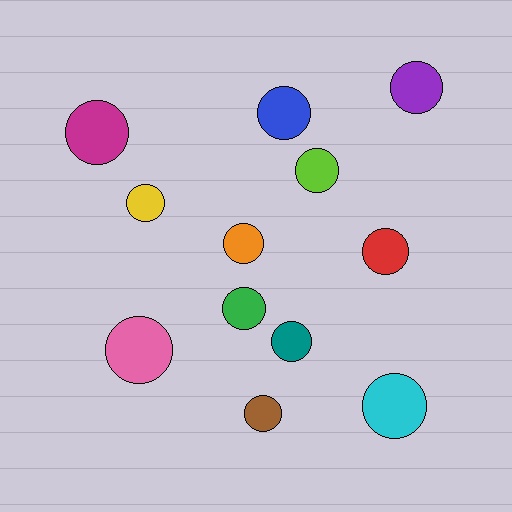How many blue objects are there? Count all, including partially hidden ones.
There is 1 blue object.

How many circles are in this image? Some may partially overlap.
There are 12 circles.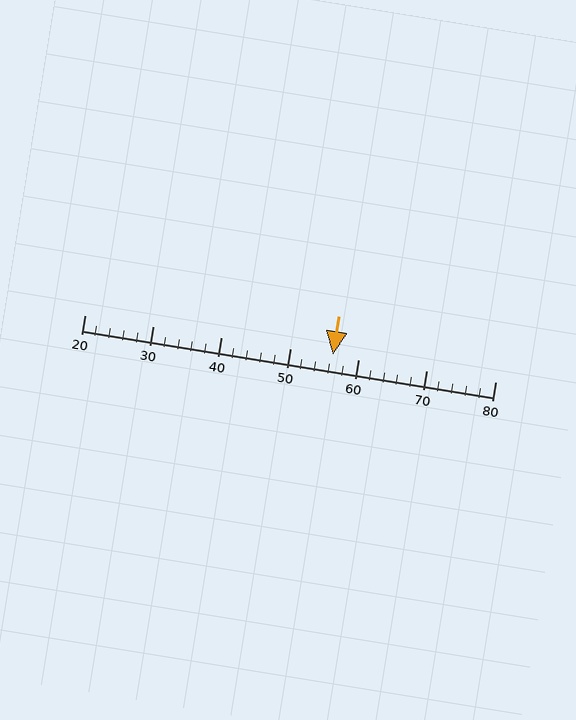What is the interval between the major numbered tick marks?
The major tick marks are spaced 10 units apart.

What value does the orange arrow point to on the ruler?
The orange arrow points to approximately 56.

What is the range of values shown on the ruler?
The ruler shows values from 20 to 80.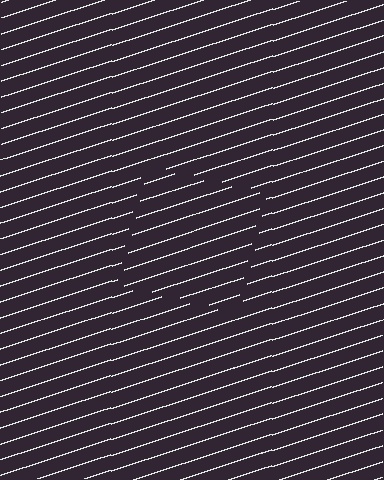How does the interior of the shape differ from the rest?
The interior of the shape contains the same grating, shifted by half a period — the contour is defined by the phase discontinuity where line-ends from the inner and outer gratings abut.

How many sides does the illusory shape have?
4 sides — the line-ends trace a square.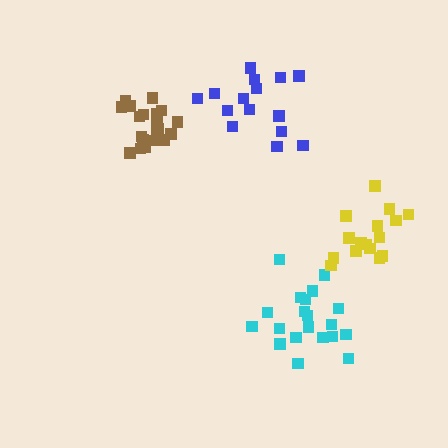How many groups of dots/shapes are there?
There are 4 groups.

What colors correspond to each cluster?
The clusters are colored: cyan, blue, brown, yellow.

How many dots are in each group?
Group 1: 20 dots, Group 2: 15 dots, Group 3: 20 dots, Group 4: 16 dots (71 total).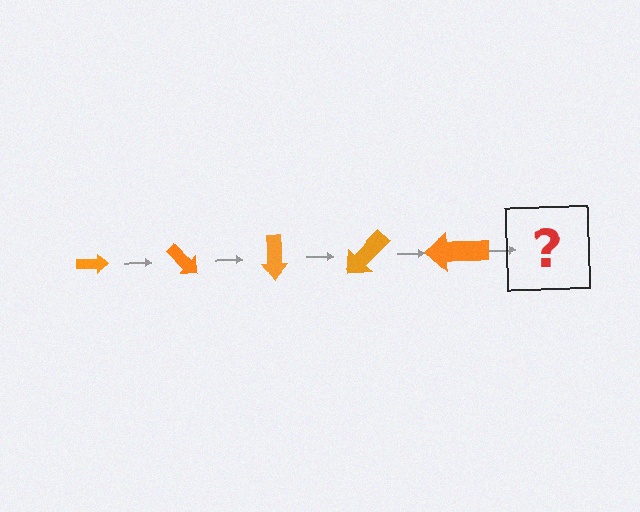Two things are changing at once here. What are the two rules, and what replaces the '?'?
The two rules are that the arrow grows larger each step and it rotates 45 degrees each step. The '?' should be an arrow, larger than the previous one and rotated 225 degrees from the start.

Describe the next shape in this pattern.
It should be an arrow, larger than the previous one and rotated 225 degrees from the start.